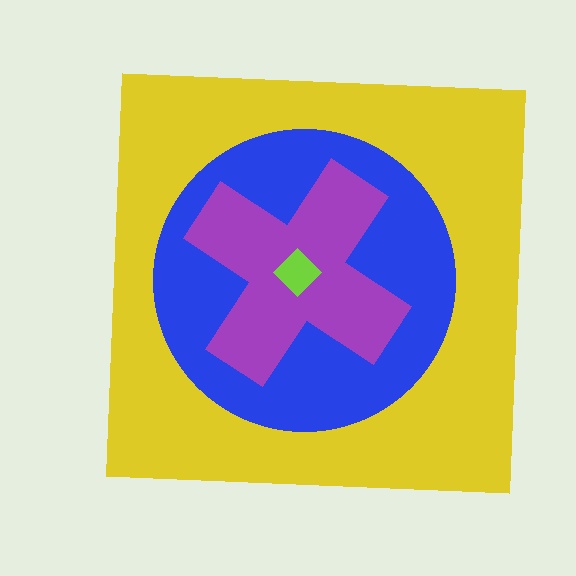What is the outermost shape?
The yellow square.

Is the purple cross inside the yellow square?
Yes.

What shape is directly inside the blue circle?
The purple cross.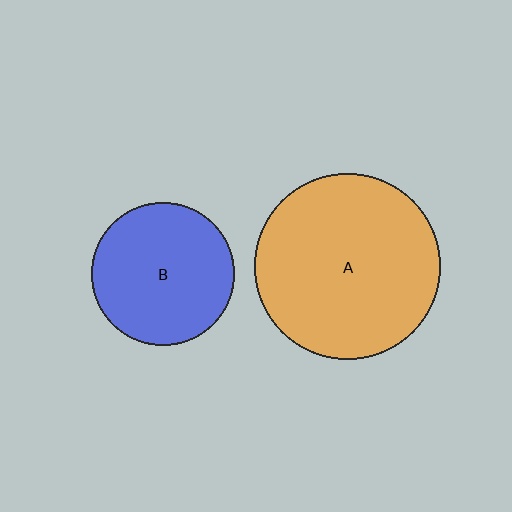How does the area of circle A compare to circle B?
Approximately 1.7 times.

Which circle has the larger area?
Circle A (orange).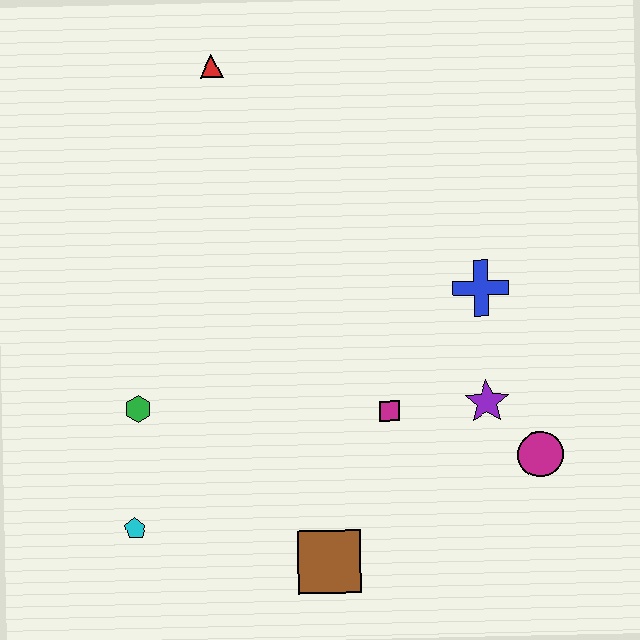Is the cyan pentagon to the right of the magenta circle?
No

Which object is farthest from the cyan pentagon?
The red triangle is farthest from the cyan pentagon.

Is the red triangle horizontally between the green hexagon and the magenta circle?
Yes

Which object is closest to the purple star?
The magenta circle is closest to the purple star.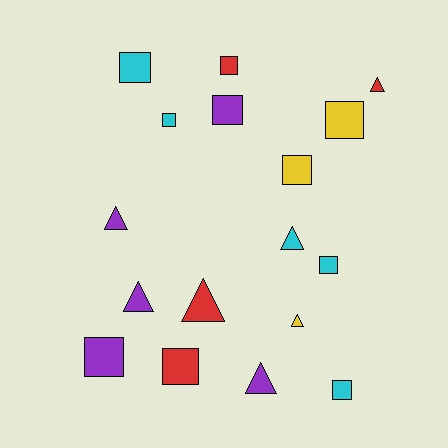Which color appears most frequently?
Cyan, with 5 objects.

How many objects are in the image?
There are 17 objects.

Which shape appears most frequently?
Square, with 10 objects.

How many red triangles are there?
There are 2 red triangles.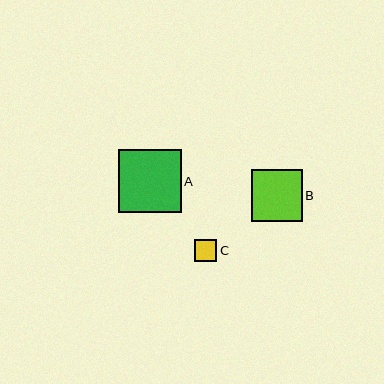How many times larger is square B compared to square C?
Square B is approximately 2.3 times the size of square C.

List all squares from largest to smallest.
From largest to smallest: A, B, C.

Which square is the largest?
Square A is the largest with a size of approximately 63 pixels.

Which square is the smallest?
Square C is the smallest with a size of approximately 22 pixels.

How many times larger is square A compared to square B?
Square A is approximately 1.2 times the size of square B.